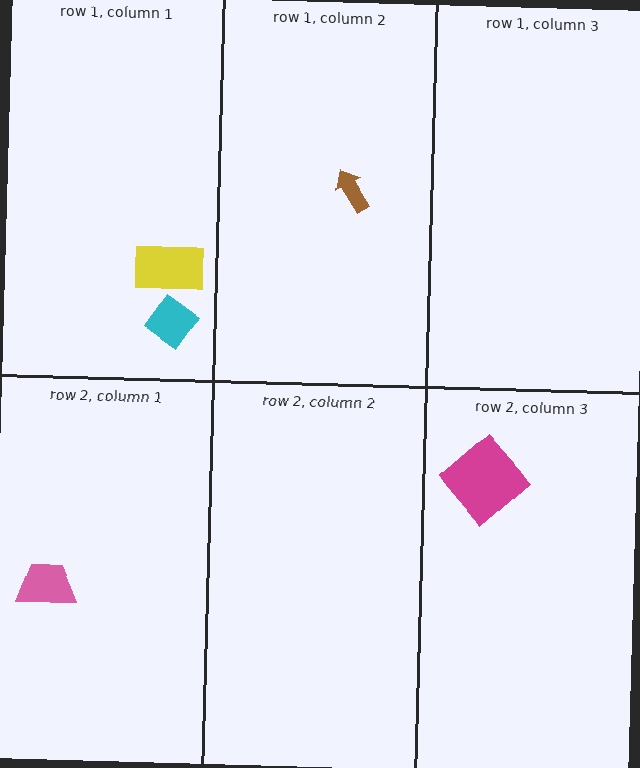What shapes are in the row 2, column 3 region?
The magenta diamond.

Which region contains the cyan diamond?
The row 1, column 1 region.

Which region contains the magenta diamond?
The row 2, column 3 region.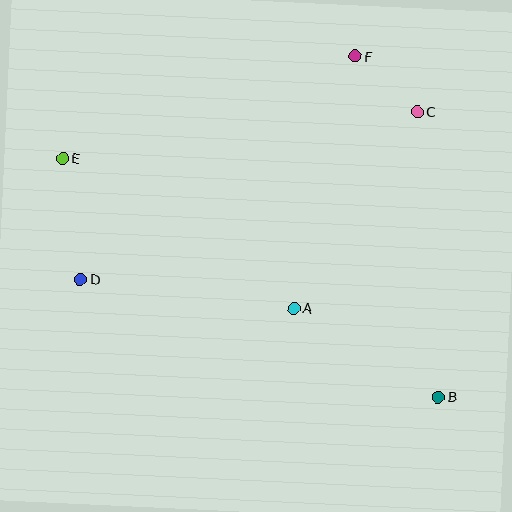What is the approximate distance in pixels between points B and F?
The distance between B and F is approximately 350 pixels.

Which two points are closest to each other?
Points C and F are closest to each other.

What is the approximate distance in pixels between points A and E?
The distance between A and E is approximately 276 pixels.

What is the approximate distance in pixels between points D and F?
The distance between D and F is approximately 354 pixels.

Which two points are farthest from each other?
Points B and E are farthest from each other.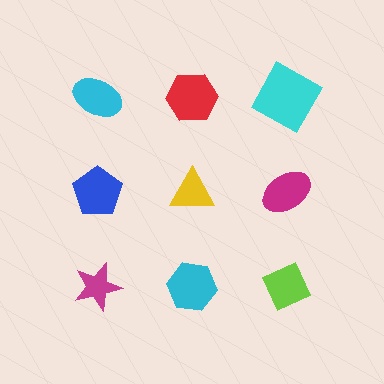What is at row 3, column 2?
A cyan hexagon.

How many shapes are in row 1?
3 shapes.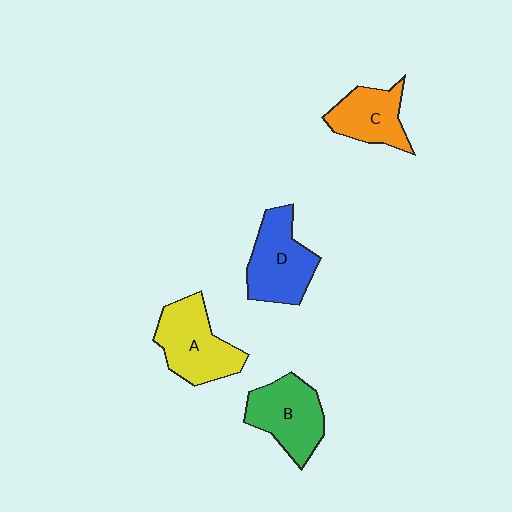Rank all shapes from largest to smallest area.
From largest to smallest: A (yellow), D (blue), B (green), C (orange).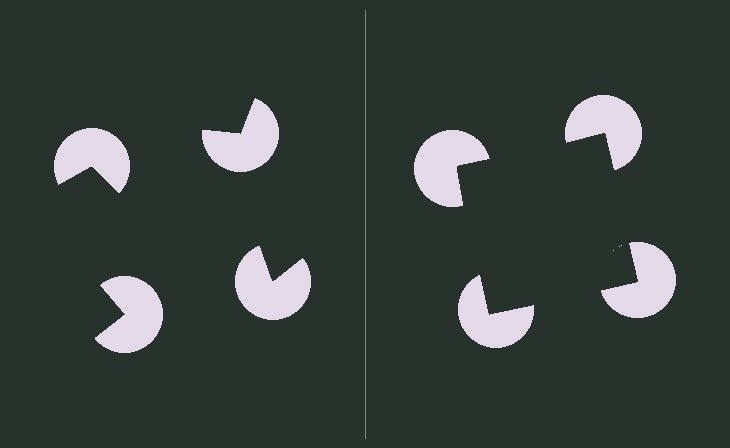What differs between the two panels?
The pac-man discs are positioned identically on both sides; only the wedge orientations differ. On the right they align to a square; on the left they are misaligned.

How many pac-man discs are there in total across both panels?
8 — 4 on each side.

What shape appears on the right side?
An illusory square.